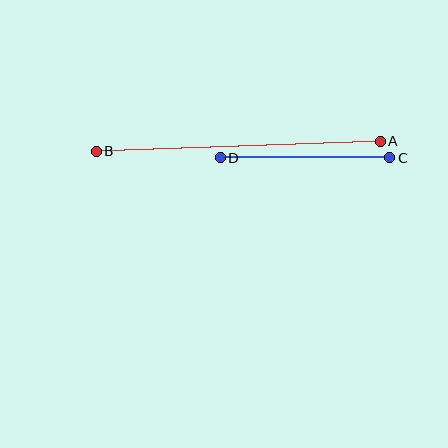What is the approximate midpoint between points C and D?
The midpoint is at approximately (305, 158) pixels.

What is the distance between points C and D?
The distance is approximately 169 pixels.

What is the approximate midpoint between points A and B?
The midpoint is at approximately (238, 146) pixels.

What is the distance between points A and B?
The distance is approximately 284 pixels.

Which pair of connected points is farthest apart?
Points A and B are farthest apart.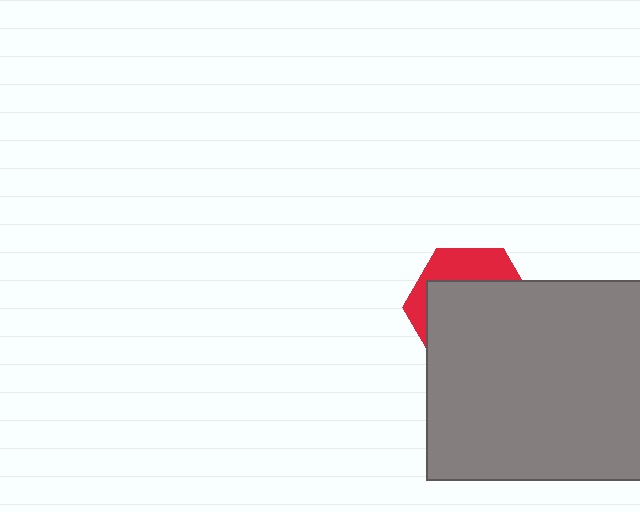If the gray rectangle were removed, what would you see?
You would see the complete red hexagon.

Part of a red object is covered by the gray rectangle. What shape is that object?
It is a hexagon.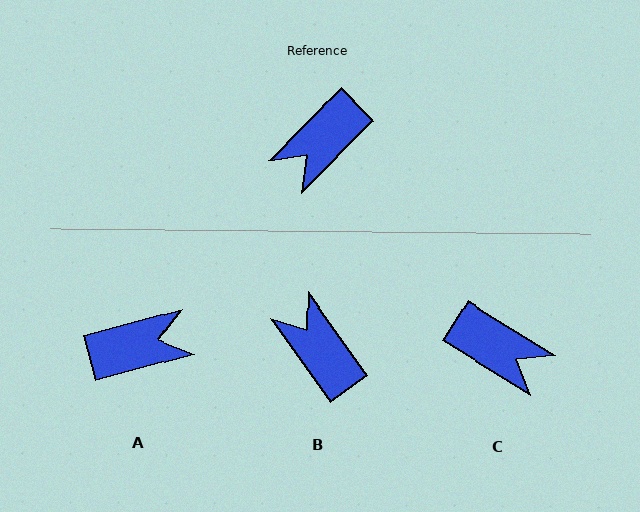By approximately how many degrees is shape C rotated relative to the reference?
Approximately 103 degrees counter-clockwise.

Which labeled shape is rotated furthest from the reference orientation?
A, about 150 degrees away.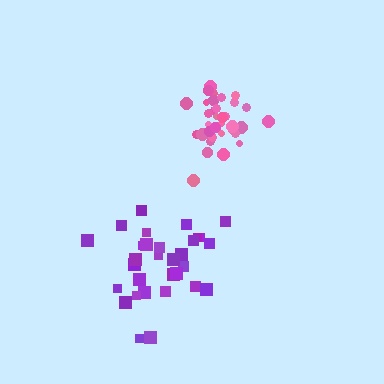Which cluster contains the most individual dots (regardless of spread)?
Pink (35).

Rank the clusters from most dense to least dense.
pink, purple.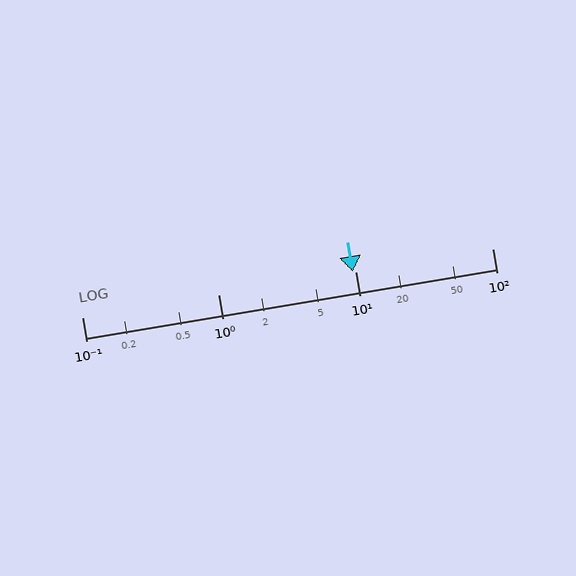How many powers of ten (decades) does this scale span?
The scale spans 3 decades, from 0.1 to 100.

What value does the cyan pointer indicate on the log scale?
The pointer indicates approximately 9.5.